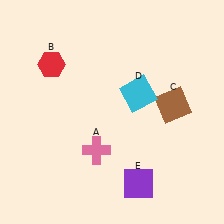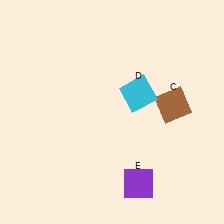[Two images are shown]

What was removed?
The red hexagon (B), the pink cross (A) were removed in Image 2.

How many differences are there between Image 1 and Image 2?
There are 2 differences between the two images.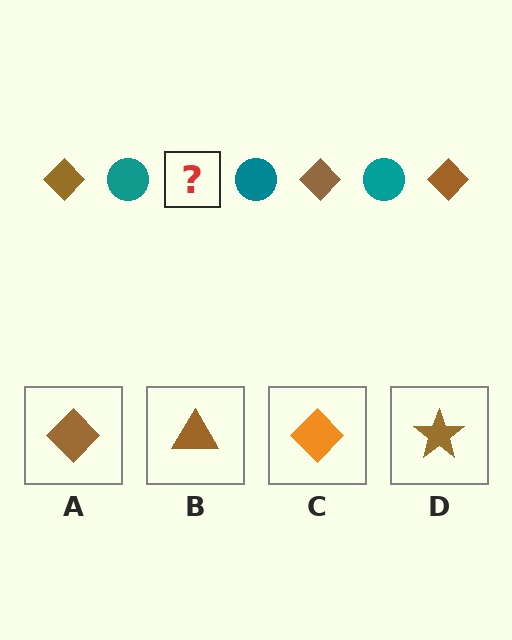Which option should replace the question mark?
Option A.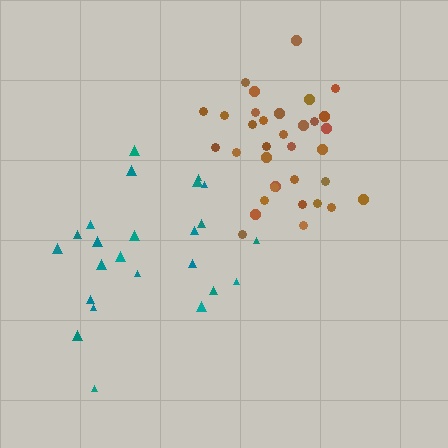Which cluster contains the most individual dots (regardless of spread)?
Brown (34).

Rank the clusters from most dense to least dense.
brown, teal.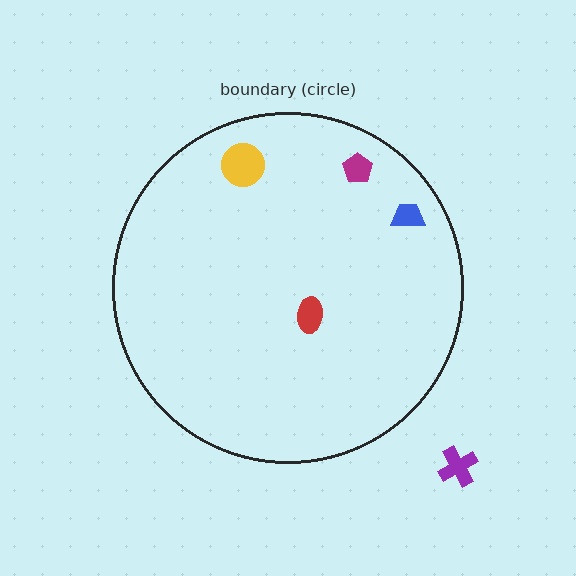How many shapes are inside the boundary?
4 inside, 1 outside.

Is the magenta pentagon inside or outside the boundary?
Inside.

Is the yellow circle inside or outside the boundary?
Inside.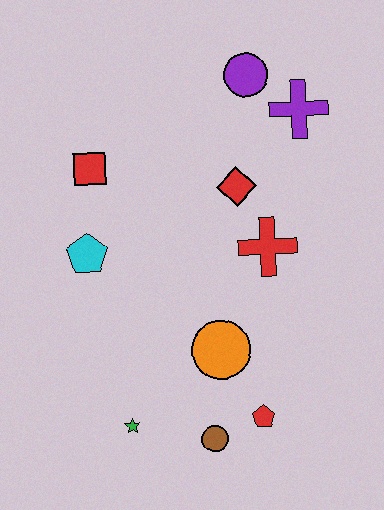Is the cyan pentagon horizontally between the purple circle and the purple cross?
No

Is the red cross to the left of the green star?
No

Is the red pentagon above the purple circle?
No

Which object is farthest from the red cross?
The green star is farthest from the red cross.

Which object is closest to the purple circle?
The purple cross is closest to the purple circle.